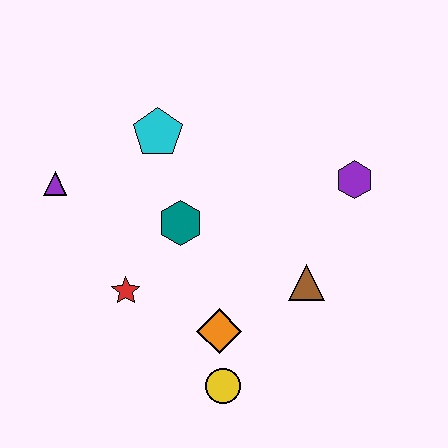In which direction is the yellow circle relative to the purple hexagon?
The yellow circle is below the purple hexagon.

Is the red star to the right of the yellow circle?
No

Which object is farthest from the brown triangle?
The purple triangle is farthest from the brown triangle.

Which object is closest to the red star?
The teal hexagon is closest to the red star.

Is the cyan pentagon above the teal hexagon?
Yes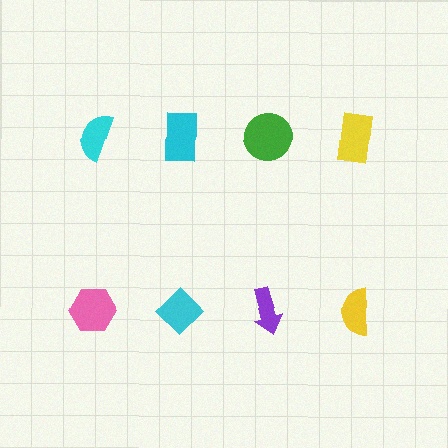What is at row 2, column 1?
A pink hexagon.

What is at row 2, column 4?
A yellow semicircle.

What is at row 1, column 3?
A green circle.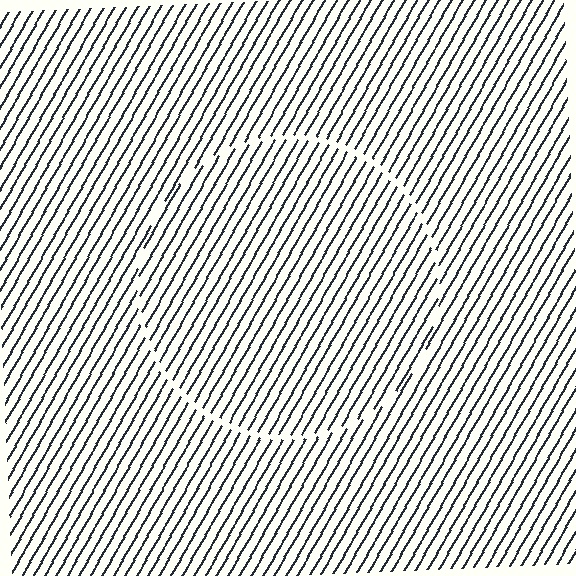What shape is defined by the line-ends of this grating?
An illusory circle. The interior of the shape contains the same grating, shifted by half a period — the contour is defined by the phase discontinuity where line-ends from the inner and outer gratings abut.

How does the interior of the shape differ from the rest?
The interior of the shape contains the same grating, shifted by half a period — the contour is defined by the phase discontinuity where line-ends from the inner and outer gratings abut.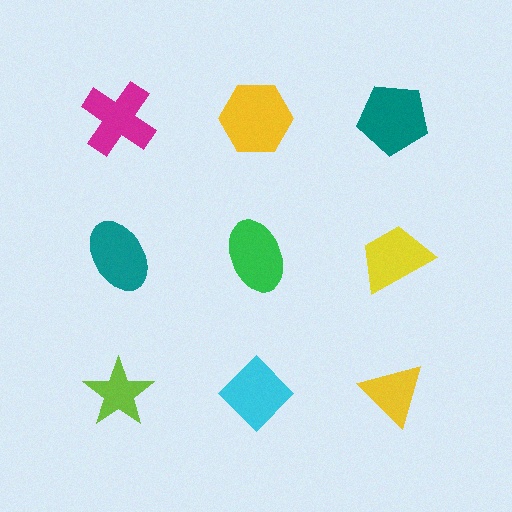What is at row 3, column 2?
A cyan diamond.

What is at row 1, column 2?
A yellow hexagon.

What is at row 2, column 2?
A green ellipse.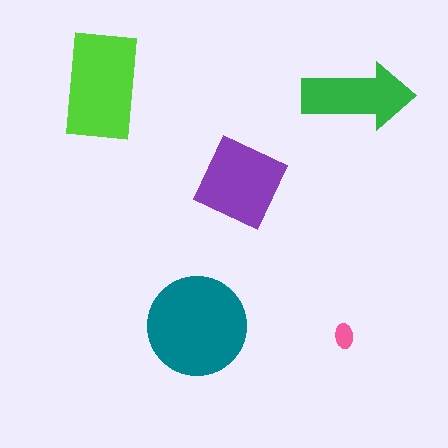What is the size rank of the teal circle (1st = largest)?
1st.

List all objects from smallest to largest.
The pink ellipse, the green arrow, the purple diamond, the lime rectangle, the teal circle.